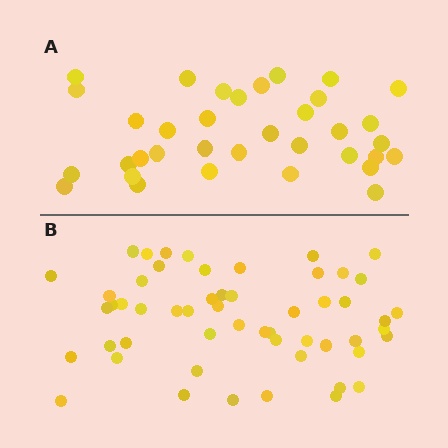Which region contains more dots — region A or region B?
Region B (the bottom region) has more dots.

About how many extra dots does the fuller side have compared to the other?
Region B has approximately 20 more dots than region A.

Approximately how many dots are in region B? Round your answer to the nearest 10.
About 50 dots. (The exact count is 54, which rounds to 50.)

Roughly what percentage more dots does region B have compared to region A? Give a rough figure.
About 55% more.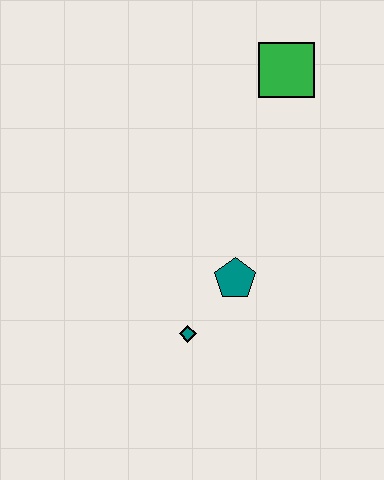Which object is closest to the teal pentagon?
The teal diamond is closest to the teal pentagon.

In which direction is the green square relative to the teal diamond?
The green square is above the teal diamond.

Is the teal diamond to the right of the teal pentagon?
No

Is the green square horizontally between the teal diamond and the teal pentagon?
No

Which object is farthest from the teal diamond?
The green square is farthest from the teal diamond.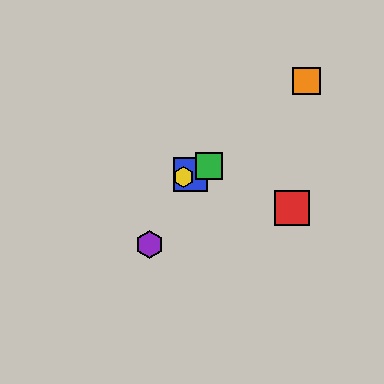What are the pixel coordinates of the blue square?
The blue square is at (190, 174).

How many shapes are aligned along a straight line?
3 shapes (the blue square, the green square, the yellow hexagon) are aligned along a straight line.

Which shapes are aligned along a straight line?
The blue square, the green square, the yellow hexagon are aligned along a straight line.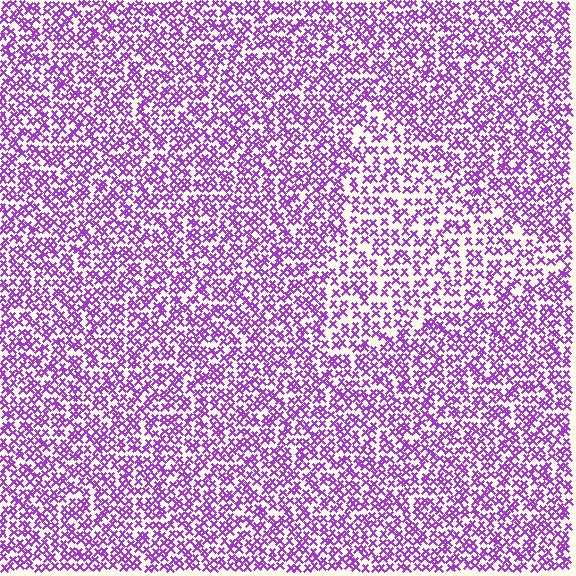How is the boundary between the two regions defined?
The boundary is defined by a change in element density (approximately 1.5x ratio). All elements are the same color, size, and shape.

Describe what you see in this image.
The image contains small purple elements arranged at two different densities. A triangle-shaped region is visible where the elements are less densely packed than the surrounding area.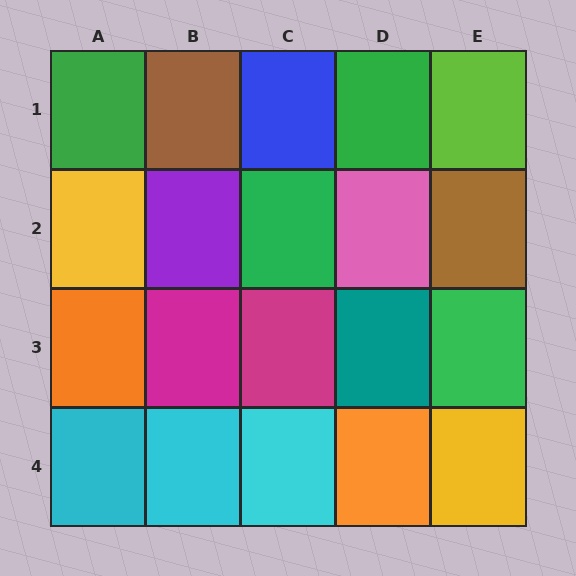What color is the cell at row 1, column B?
Brown.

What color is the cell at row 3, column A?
Orange.